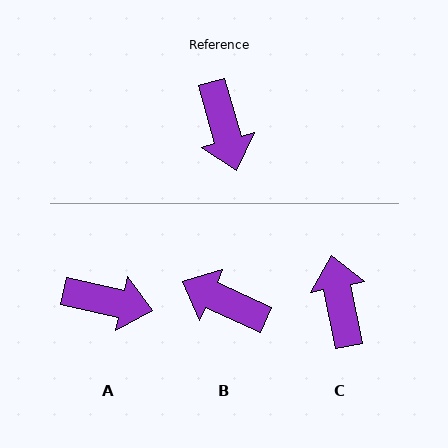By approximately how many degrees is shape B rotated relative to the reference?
Approximately 130 degrees clockwise.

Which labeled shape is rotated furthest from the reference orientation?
C, about 175 degrees away.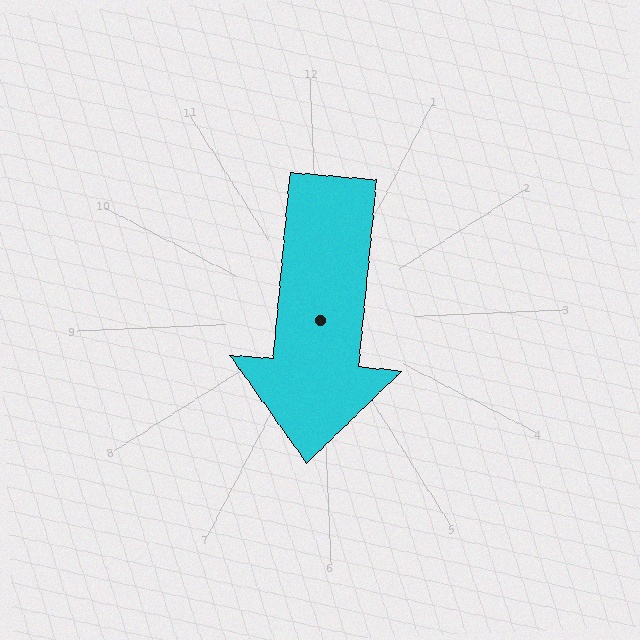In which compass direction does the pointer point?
South.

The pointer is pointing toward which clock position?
Roughly 6 o'clock.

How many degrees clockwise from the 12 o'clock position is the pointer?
Approximately 188 degrees.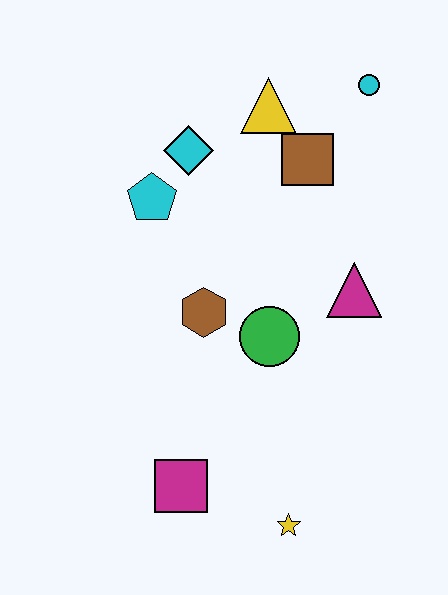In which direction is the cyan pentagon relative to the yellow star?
The cyan pentagon is above the yellow star.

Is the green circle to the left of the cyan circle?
Yes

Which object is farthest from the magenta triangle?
The magenta square is farthest from the magenta triangle.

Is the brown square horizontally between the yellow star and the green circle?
No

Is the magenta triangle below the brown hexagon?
No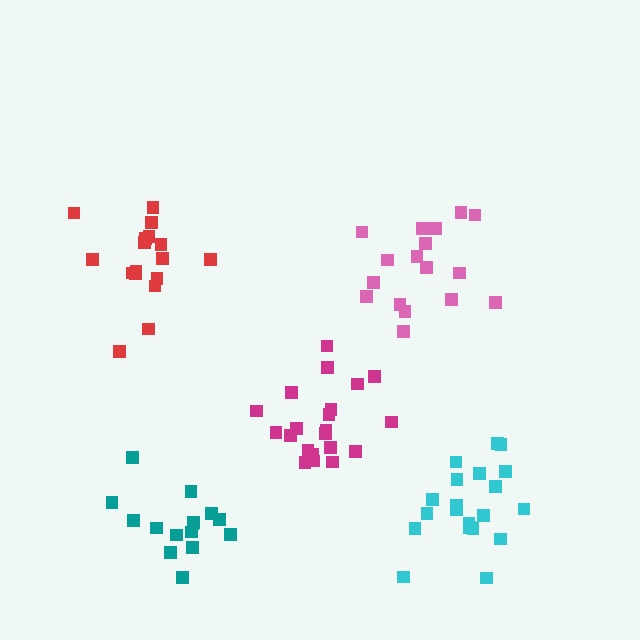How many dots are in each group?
Group 1: 21 dots, Group 2: 17 dots, Group 3: 20 dots, Group 4: 15 dots, Group 5: 17 dots (90 total).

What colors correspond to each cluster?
The clusters are colored: magenta, pink, cyan, teal, red.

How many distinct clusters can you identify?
There are 5 distinct clusters.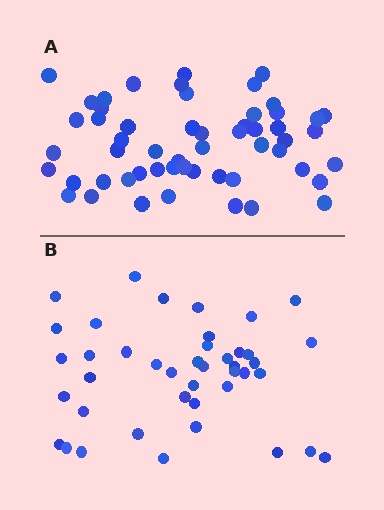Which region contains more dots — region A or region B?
Region A (the top region) has more dots.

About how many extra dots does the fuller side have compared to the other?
Region A has approximately 15 more dots than region B.